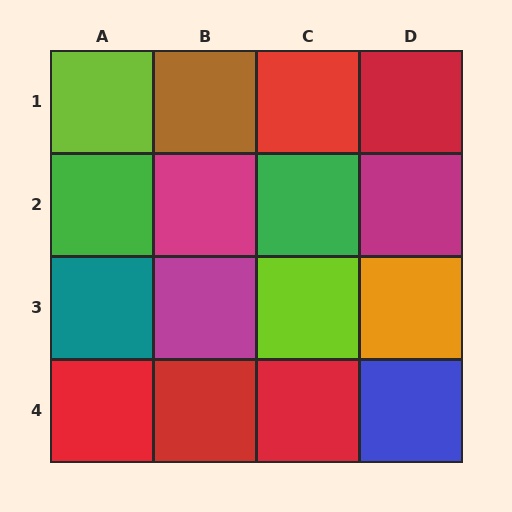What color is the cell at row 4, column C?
Red.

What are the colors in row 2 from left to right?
Green, magenta, green, magenta.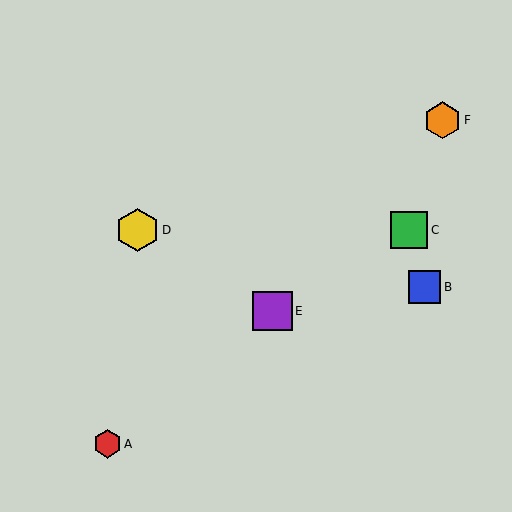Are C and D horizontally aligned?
Yes, both are at y≈230.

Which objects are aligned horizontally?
Objects C, D are aligned horizontally.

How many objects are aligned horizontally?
2 objects (C, D) are aligned horizontally.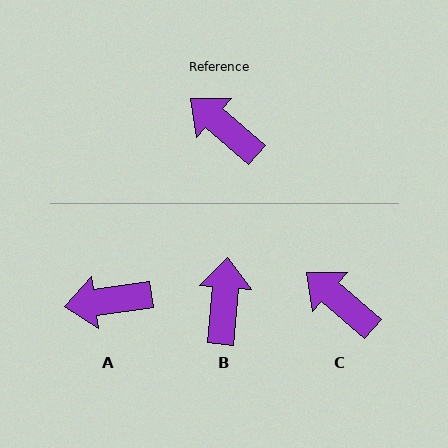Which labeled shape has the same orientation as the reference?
C.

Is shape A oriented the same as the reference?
No, it is off by about 48 degrees.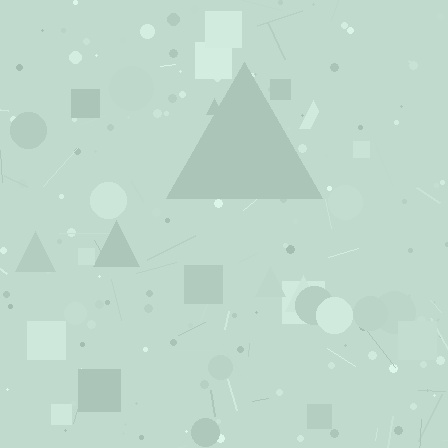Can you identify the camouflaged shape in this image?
The camouflaged shape is a triangle.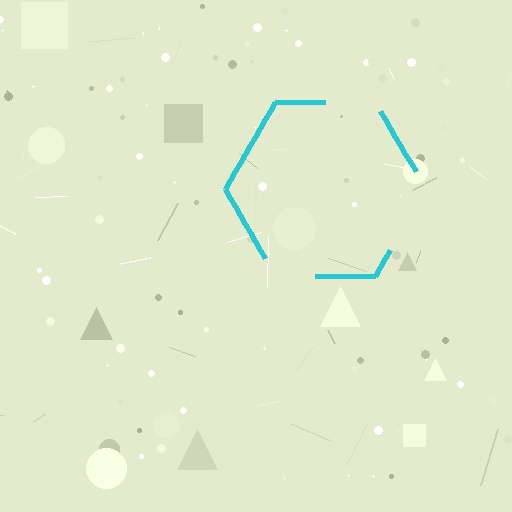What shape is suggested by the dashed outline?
The dashed outline suggests a hexagon.